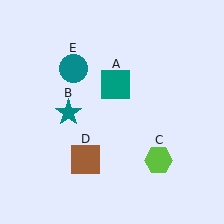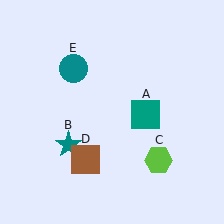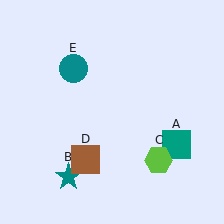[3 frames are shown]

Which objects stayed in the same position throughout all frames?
Lime hexagon (object C) and brown square (object D) and teal circle (object E) remained stationary.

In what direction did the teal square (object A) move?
The teal square (object A) moved down and to the right.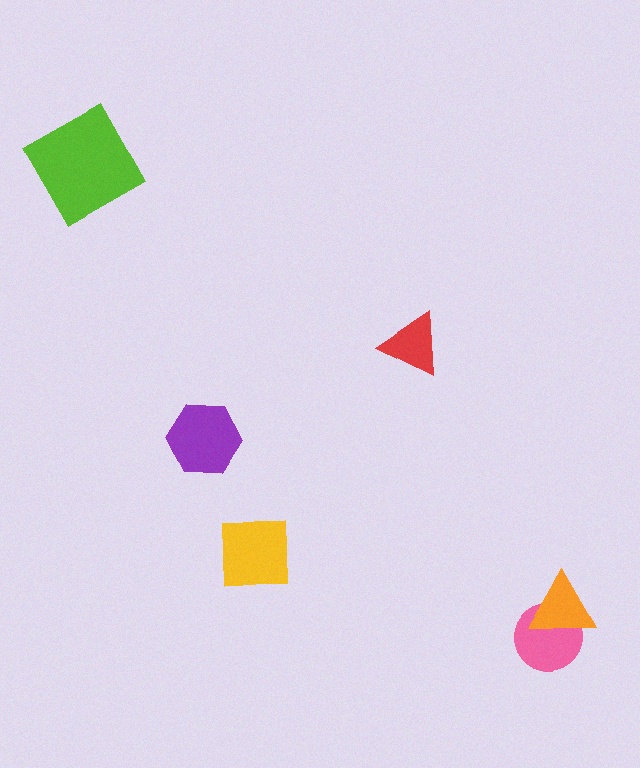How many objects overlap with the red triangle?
0 objects overlap with the red triangle.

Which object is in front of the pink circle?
The orange triangle is in front of the pink circle.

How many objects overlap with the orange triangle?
1 object overlaps with the orange triangle.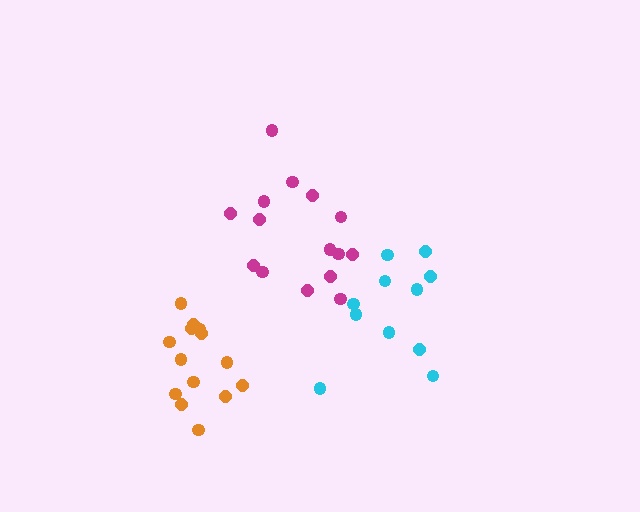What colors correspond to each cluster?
The clusters are colored: orange, cyan, magenta.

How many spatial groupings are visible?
There are 3 spatial groupings.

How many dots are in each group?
Group 1: 14 dots, Group 2: 11 dots, Group 3: 15 dots (40 total).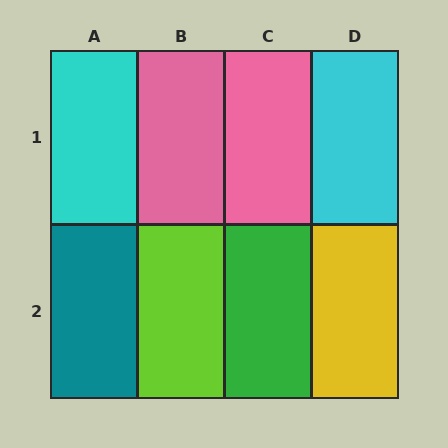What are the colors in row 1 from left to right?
Cyan, pink, pink, cyan.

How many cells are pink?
2 cells are pink.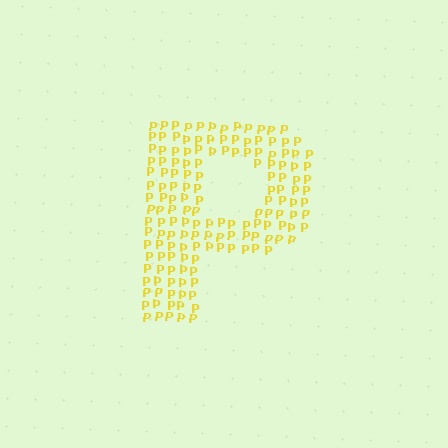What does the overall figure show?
The overall figure shows the letter P.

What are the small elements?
The small elements are letter P's.